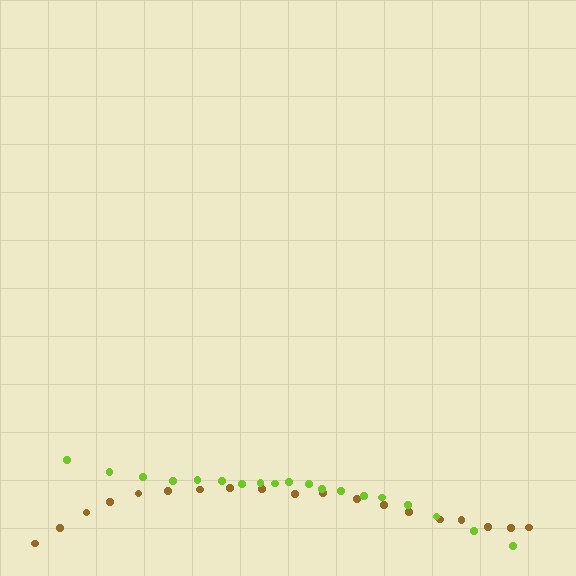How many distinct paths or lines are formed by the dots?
There are 2 distinct paths.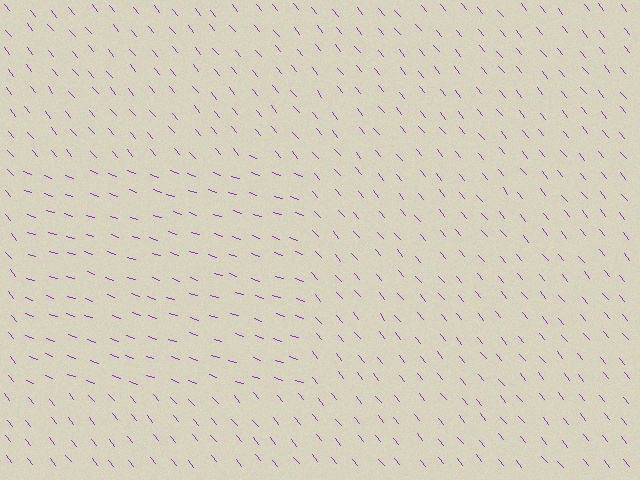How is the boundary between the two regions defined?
The boundary is defined purely by a change in line orientation (approximately 31 degrees difference). All lines are the same color and thickness.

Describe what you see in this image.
The image is filled with small purple line segments. A rectangle region in the image has lines oriented differently from the surrounding lines, creating a visible texture boundary.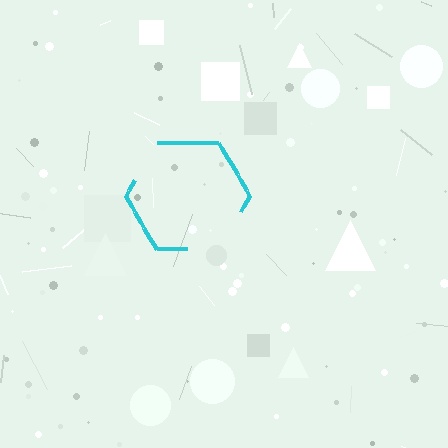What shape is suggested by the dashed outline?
The dashed outline suggests a hexagon.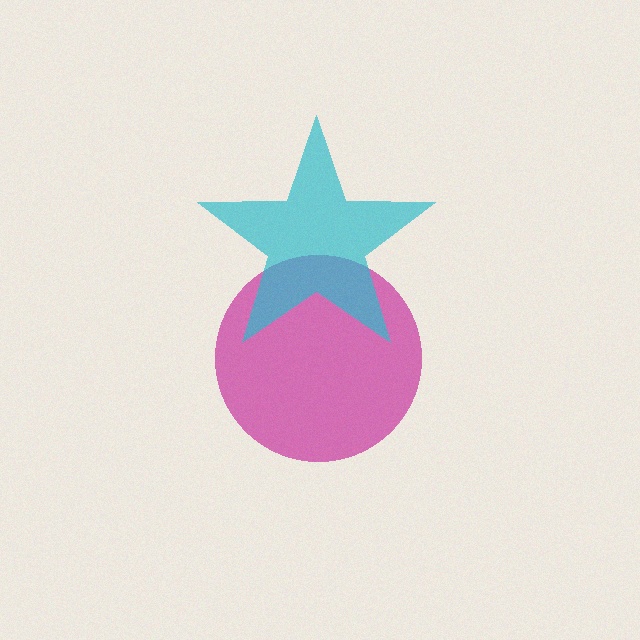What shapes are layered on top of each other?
The layered shapes are: a magenta circle, a cyan star.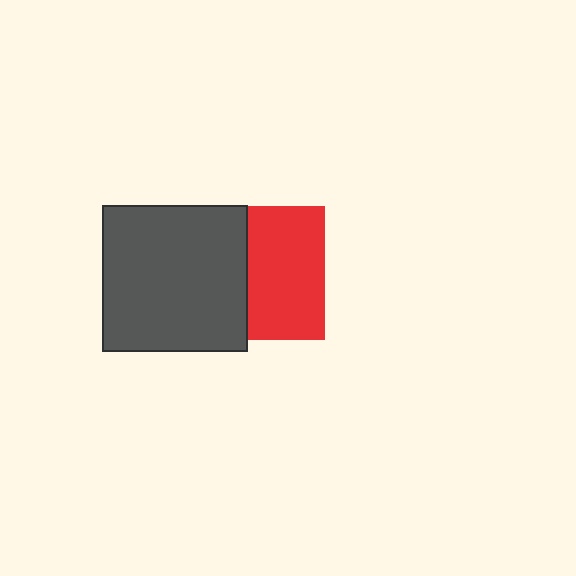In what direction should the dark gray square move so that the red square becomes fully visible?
The dark gray square should move left. That is the shortest direction to clear the overlap and leave the red square fully visible.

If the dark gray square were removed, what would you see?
You would see the complete red square.